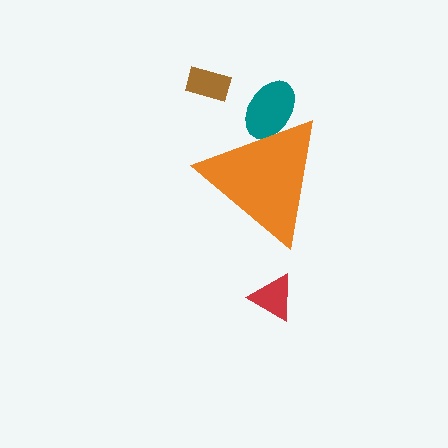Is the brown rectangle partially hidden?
No, the brown rectangle is fully visible.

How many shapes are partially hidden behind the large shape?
1 shape is partially hidden.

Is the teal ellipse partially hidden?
Yes, the teal ellipse is partially hidden behind the orange triangle.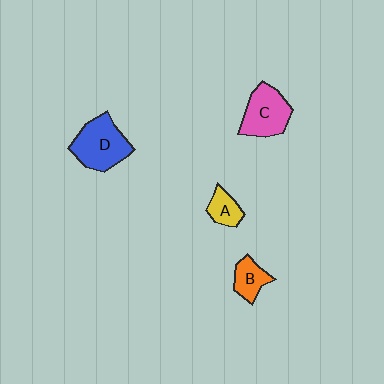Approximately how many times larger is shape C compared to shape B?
Approximately 1.8 times.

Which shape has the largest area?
Shape D (blue).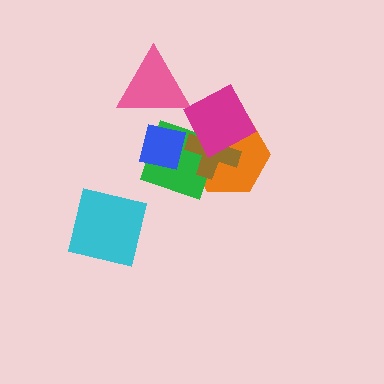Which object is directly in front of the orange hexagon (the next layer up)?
The green diamond is directly in front of the orange hexagon.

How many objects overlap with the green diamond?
4 objects overlap with the green diamond.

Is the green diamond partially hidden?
Yes, it is partially covered by another shape.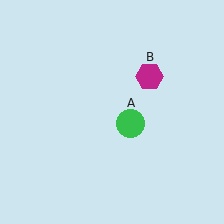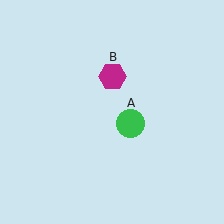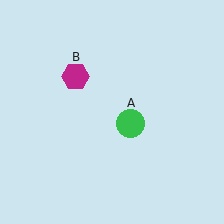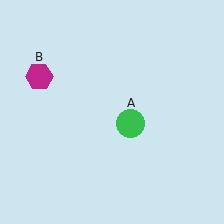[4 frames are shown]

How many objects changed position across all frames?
1 object changed position: magenta hexagon (object B).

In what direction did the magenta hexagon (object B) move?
The magenta hexagon (object B) moved left.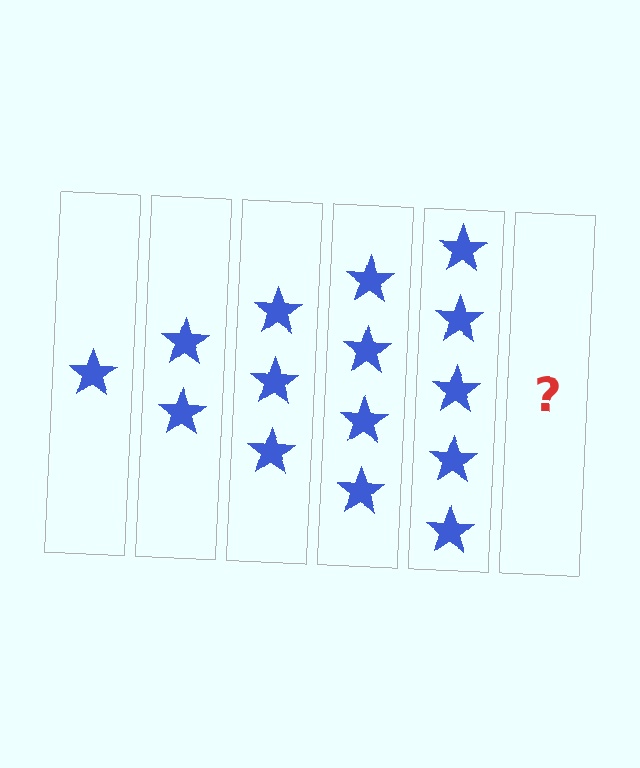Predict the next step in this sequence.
The next step is 6 stars.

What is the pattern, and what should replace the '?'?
The pattern is that each step adds one more star. The '?' should be 6 stars.